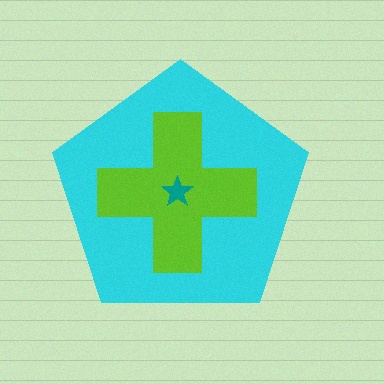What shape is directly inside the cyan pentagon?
The lime cross.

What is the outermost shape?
The cyan pentagon.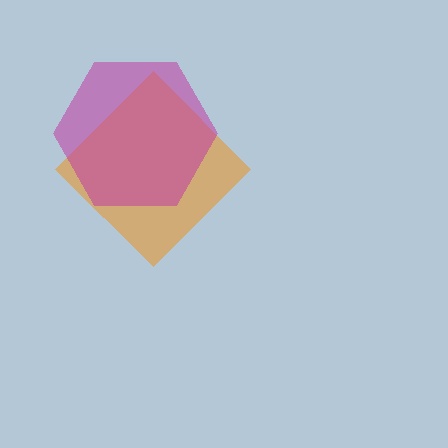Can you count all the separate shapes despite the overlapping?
Yes, there are 2 separate shapes.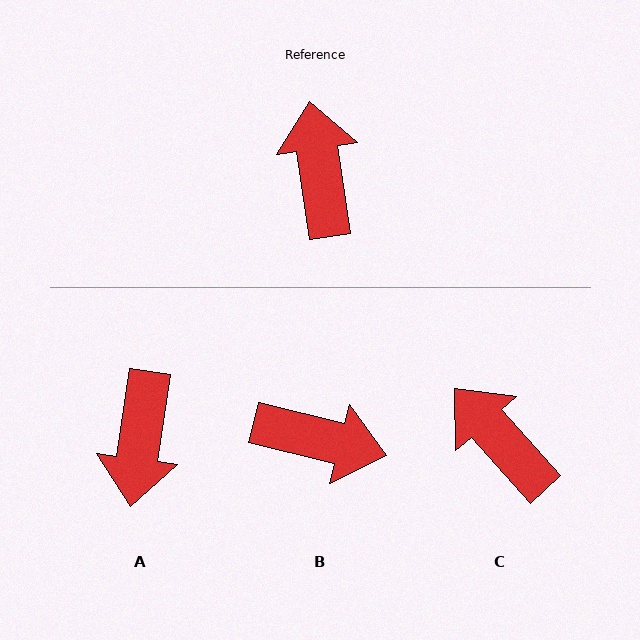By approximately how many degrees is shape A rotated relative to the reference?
Approximately 163 degrees counter-clockwise.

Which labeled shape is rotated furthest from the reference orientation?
A, about 163 degrees away.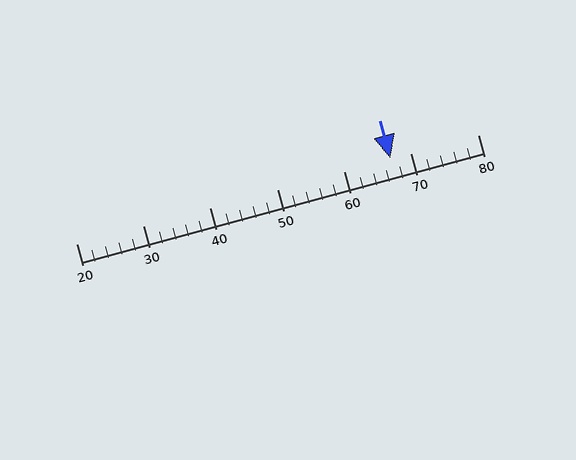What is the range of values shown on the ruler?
The ruler shows values from 20 to 80.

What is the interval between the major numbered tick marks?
The major tick marks are spaced 10 units apart.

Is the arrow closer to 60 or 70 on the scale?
The arrow is closer to 70.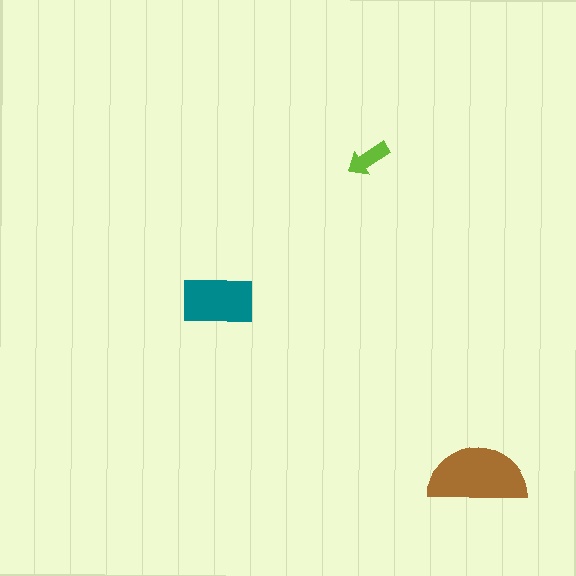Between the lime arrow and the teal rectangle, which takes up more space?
The teal rectangle.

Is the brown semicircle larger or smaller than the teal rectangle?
Larger.